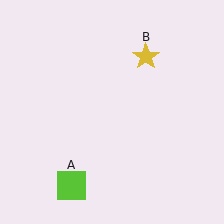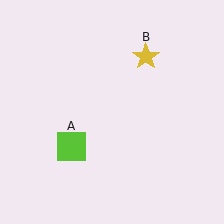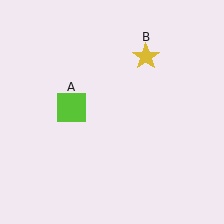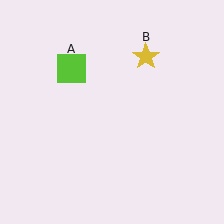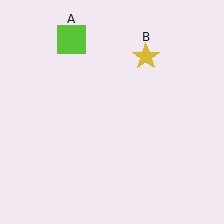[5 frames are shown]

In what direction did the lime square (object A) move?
The lime square (object A) moved up.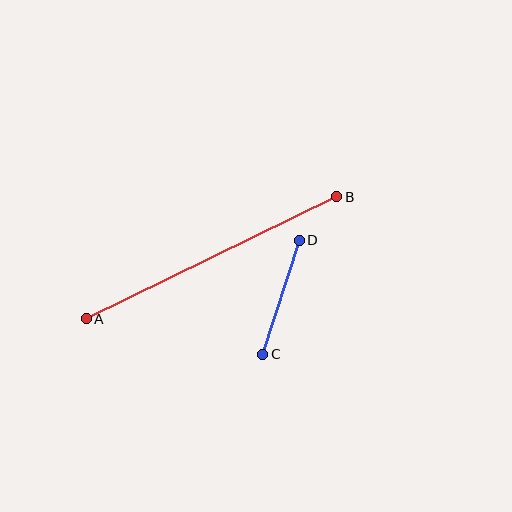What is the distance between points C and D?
The distance is approximately 119 pixels.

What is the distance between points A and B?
The distance is approximately 278 pixels.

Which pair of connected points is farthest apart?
Points A and B are farthest apart.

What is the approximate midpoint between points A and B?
The midpoint is at approximately (211, 258) pixels.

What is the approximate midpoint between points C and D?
The midpoint is at approximately (281, 297) pixels.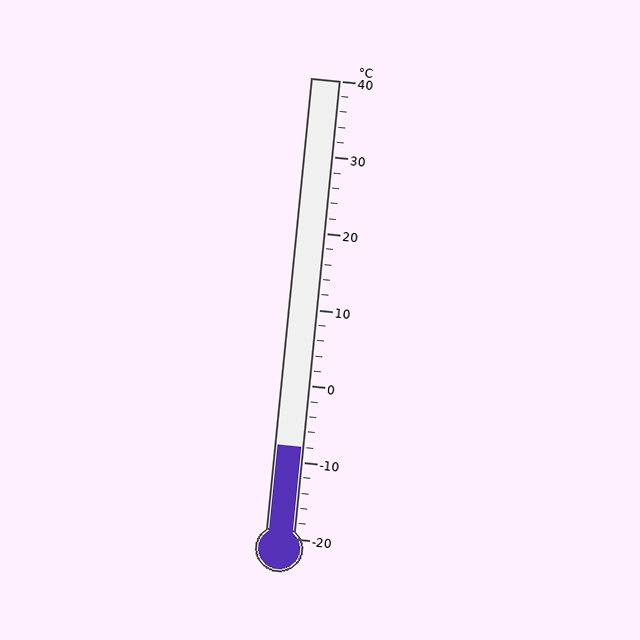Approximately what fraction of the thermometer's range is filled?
The thermometer is filled to approximately 20% of its range.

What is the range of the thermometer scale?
The thermometer scale ranges from -20°C to 40°C.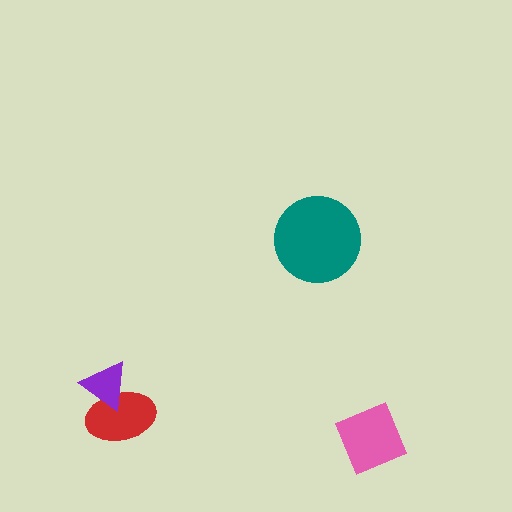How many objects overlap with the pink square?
0 objects overlap with the pink square.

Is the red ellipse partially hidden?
Yes, it is partially covered by another shape.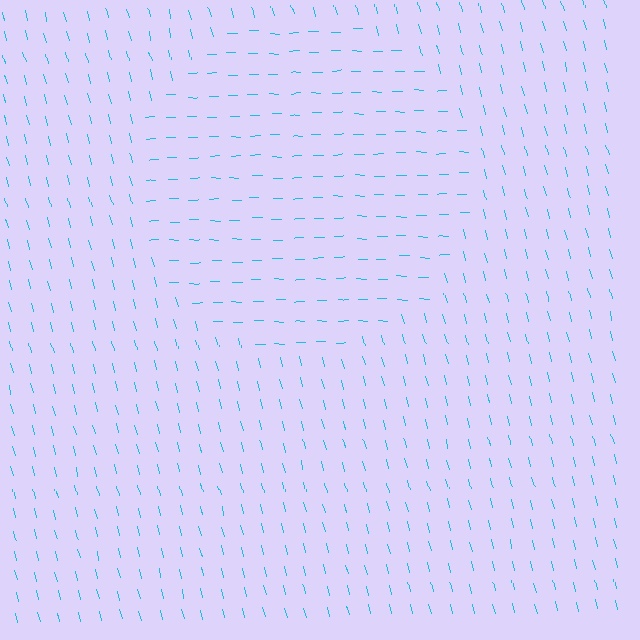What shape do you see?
I see a circle.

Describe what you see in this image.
The image is filled with small cyan line segments. A circle region in the image has lines oriented differently from the surrounding lines, creating a visible texture boundary.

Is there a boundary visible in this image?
Yes, there is a texture boundary formed by a change in line orientation.